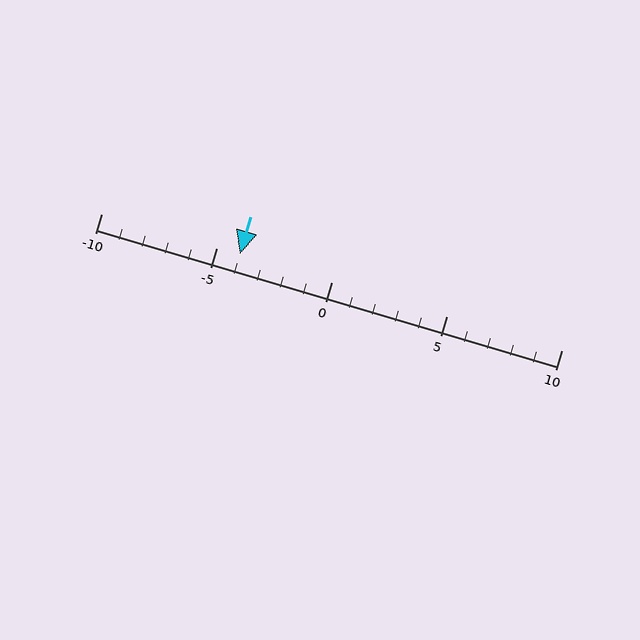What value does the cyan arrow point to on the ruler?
The cyan arrow points to approximately -4.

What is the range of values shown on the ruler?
The ruler shows values from -10 to 10.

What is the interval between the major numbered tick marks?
The major tick marks are spaced 5 units apart.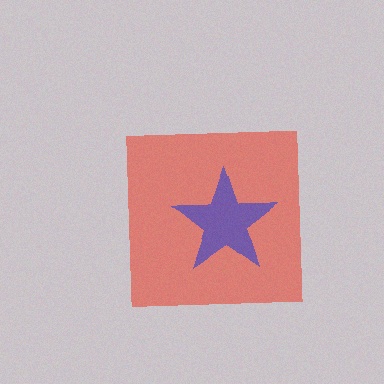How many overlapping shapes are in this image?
There are 2 overlapping shapes in the image.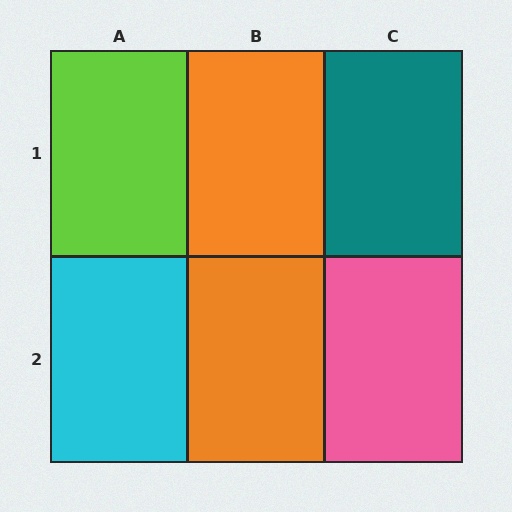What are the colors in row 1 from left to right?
Lime, orange, teal.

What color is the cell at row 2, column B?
Orange.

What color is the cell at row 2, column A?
Cyan.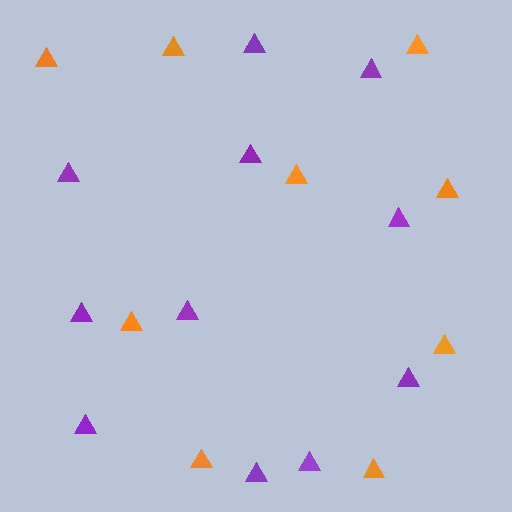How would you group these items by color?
There are 2 groups: one group of purple triangles (11) and one group of orange triangles (9).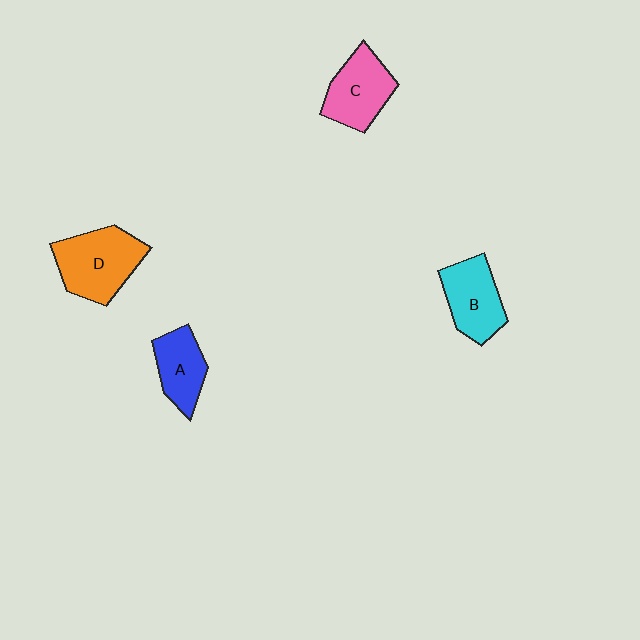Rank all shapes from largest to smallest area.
From largest to smallest: D (orange), C (pink), B (cyan), A (blue).